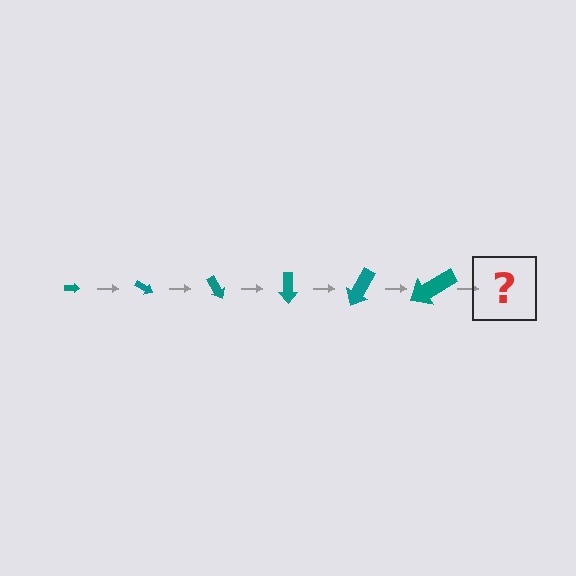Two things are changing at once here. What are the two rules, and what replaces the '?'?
The two rules are that the arrow grows larger each step and it rotates 30 degrees each step. The '?' should be an arrow, larger than the previous one and rotated 180 degrees from the start.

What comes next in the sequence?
The next element should be an arrow, larger than the previous one and rotated 180 degrees from the start.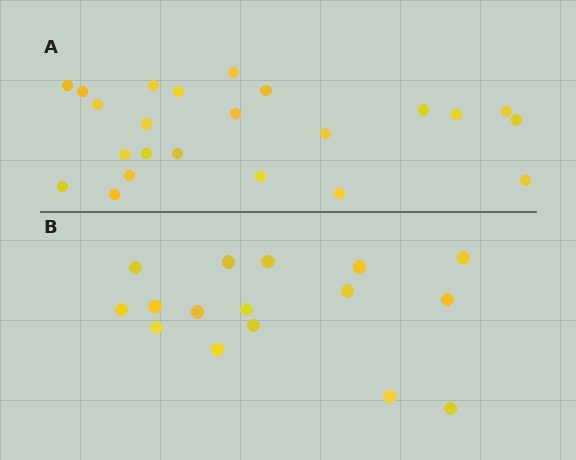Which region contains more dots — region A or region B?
Region A (the top region) has more dots.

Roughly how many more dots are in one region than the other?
Region A has roughly 8 or so more dots than region B.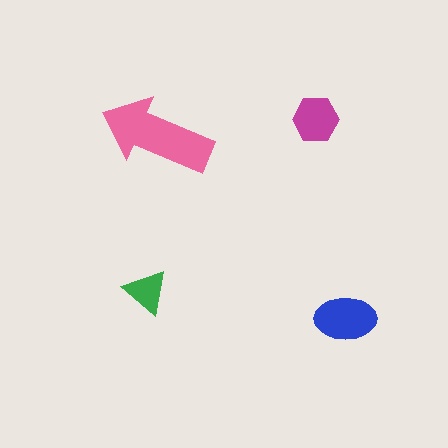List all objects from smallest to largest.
The green triangle, the magenta hexagon, the blue ellipse, the pink arrow.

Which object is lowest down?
The blue ellipse is bottommost.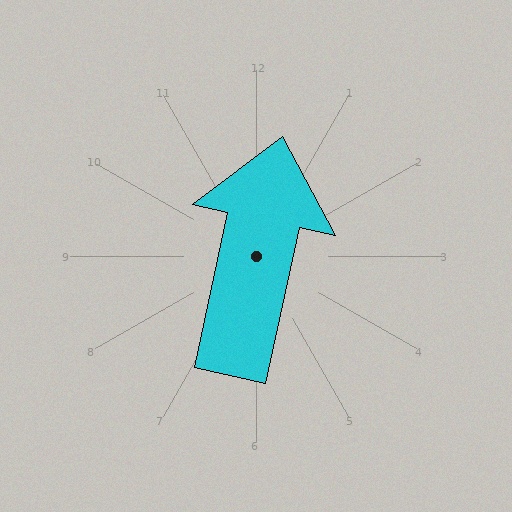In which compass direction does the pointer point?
North.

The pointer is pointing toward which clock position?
Roughly 12 o'clock.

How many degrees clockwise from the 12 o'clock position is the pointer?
Approximately 12 degrees.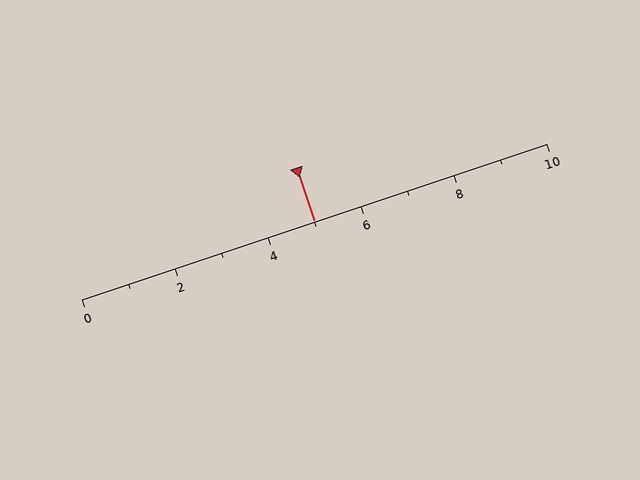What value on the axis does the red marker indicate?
The marker indicates approximately 5.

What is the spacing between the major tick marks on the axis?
The major ticks are spaced 2 apart.